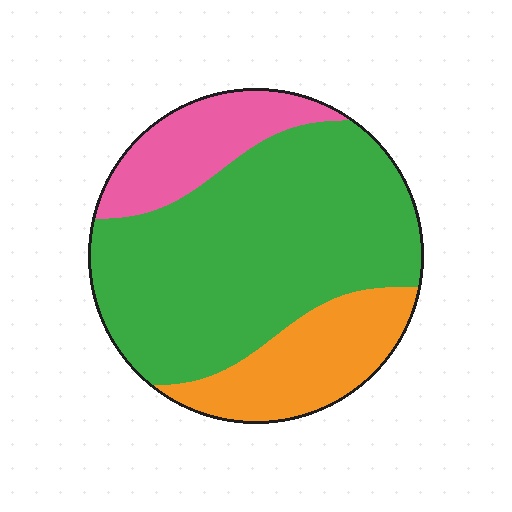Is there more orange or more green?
Green.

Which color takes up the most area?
Green, at roughly 65%.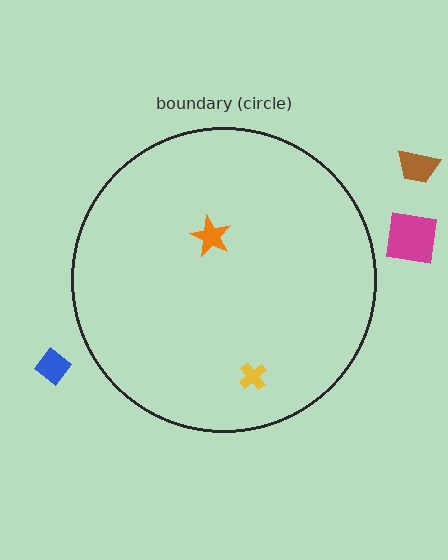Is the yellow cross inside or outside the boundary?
Inside.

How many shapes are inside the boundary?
2 inside, 3 outside.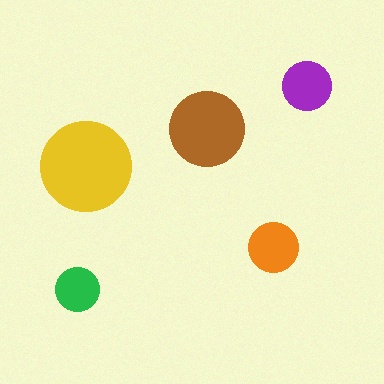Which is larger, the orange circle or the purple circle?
The orange one.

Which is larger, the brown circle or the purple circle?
The brown one.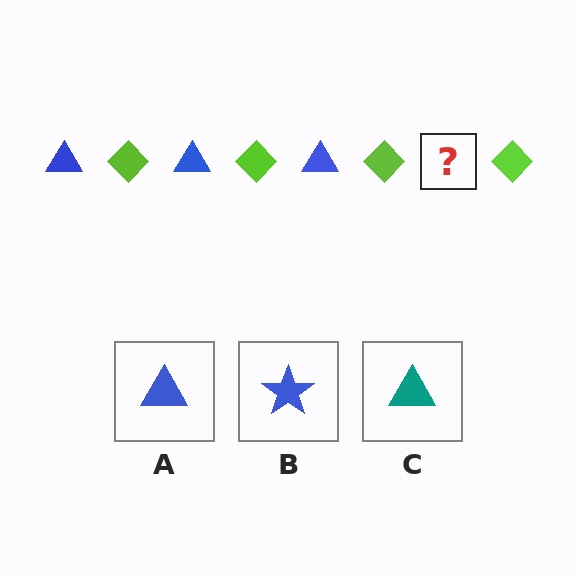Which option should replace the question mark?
Option A.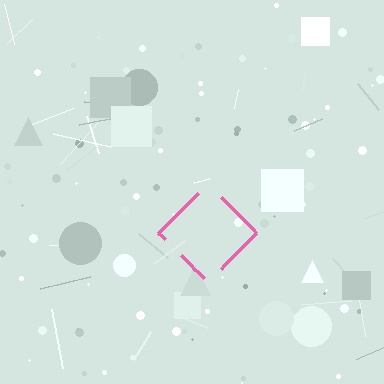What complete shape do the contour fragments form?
The contour fragments form a diamond.